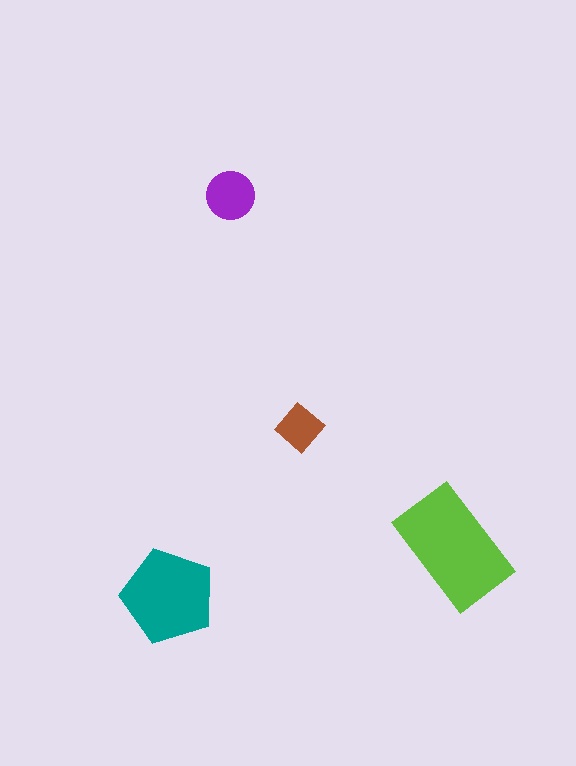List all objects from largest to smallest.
The lime rectangle, the teal pentagon, the purple circle, the brown diamond.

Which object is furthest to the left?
The teal pentagon is leftmost.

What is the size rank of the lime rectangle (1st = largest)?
1st.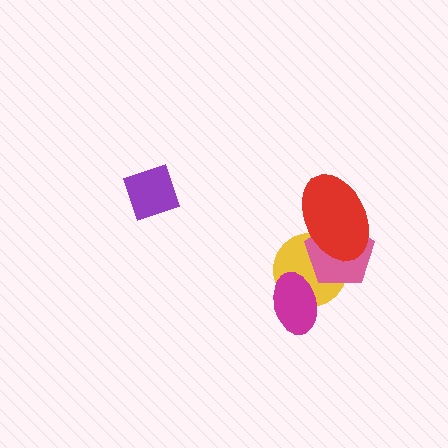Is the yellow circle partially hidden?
Yes, it is partially covered by another shape.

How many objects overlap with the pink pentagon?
2 objects overlap with the pink pentagon.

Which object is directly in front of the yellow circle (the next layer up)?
The magenta ellipse is directly in front of the yellow circle.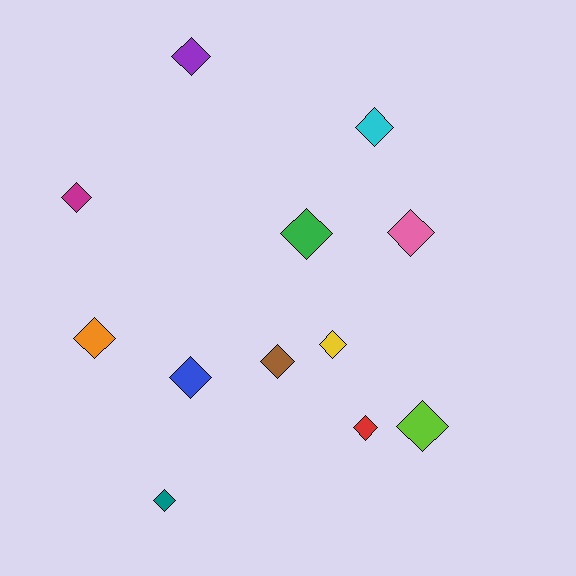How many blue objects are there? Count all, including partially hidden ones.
There is 1 blue object.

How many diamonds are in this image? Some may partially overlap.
There are 12 diamonds.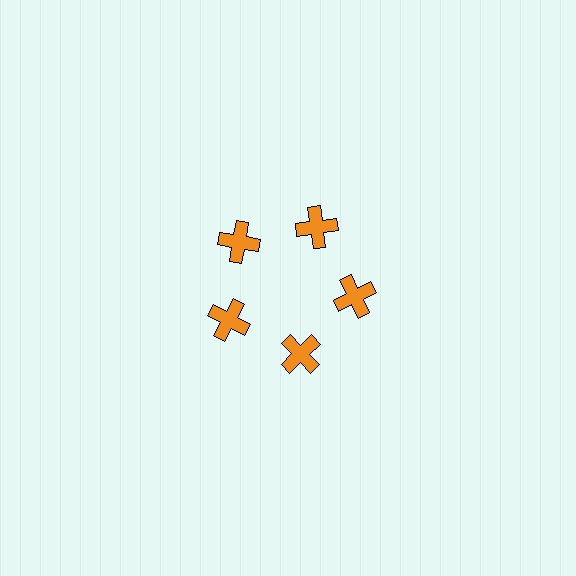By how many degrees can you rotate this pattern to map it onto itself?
The pattern maps onto itself every 72 degrees of rotation.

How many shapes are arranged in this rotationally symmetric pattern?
There are 5 shapes, arranged in 5 groups of 1.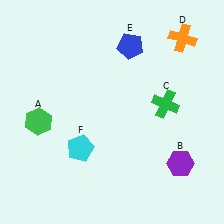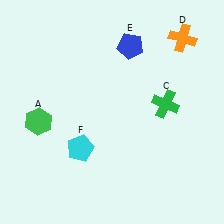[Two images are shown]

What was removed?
The purple hexagon (B) was removed in Image 2.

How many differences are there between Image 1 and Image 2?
There is 1 difference between the two images.